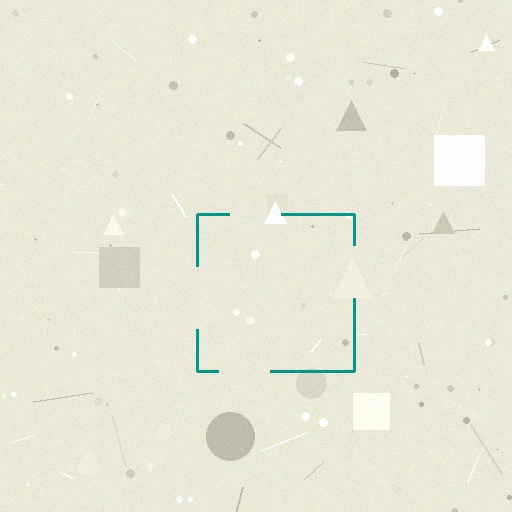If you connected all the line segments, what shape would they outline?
They would outline a square.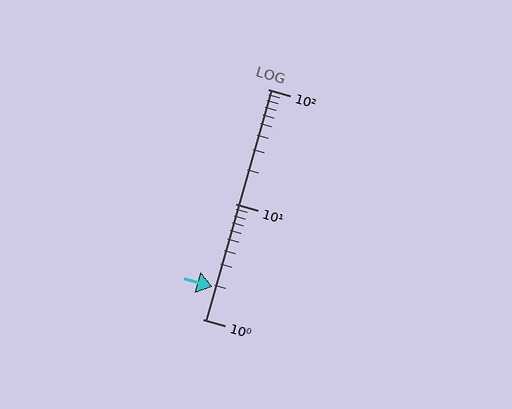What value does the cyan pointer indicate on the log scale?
The pointer indicates approximately 1.9.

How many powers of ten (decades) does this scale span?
The scale spans 2 decades, from 1 to 100.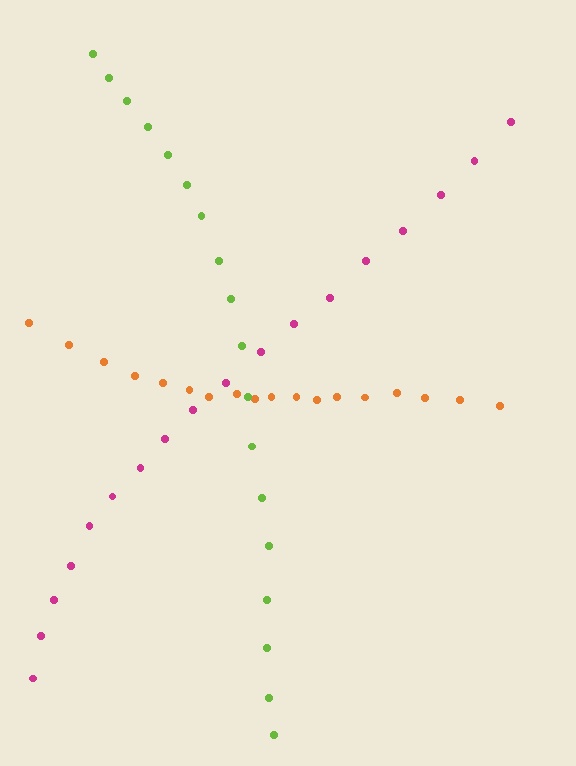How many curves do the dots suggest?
There are 3 distinct paths.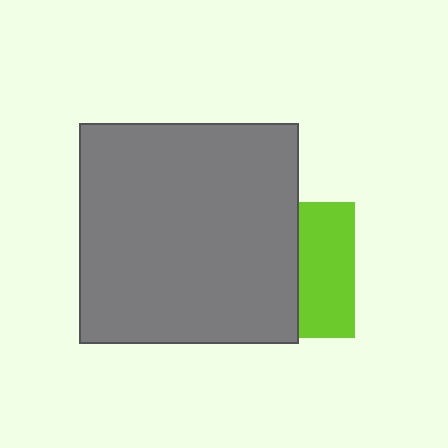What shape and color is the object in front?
The object in front is a gray square.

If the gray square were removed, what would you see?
You would see the complete lime square.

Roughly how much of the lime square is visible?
A small part of it is visible (roughly 41%).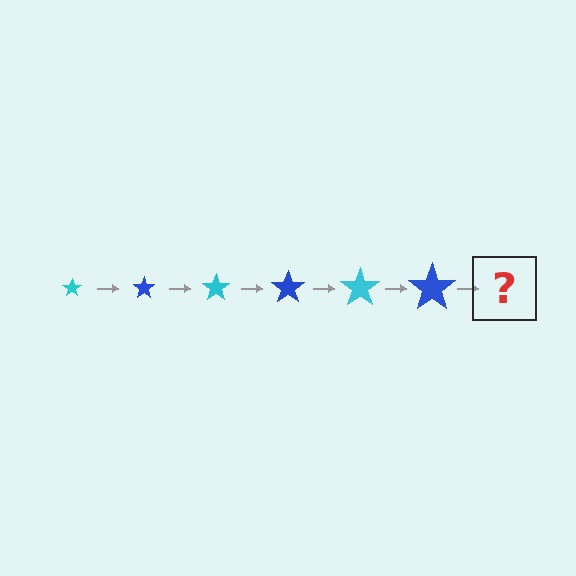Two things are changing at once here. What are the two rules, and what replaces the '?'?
The two rules are that the star grows larger each step and the color cycles through cyan and blue. The '?' should be a cyan star, larger than the previous one.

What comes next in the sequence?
The next element should be a cyan star, larger than the previous one.